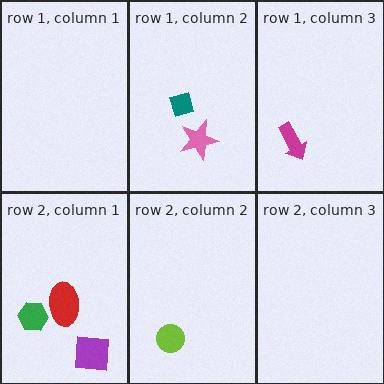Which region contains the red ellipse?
The row 2, column 1 region.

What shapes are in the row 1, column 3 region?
The magenta arrow.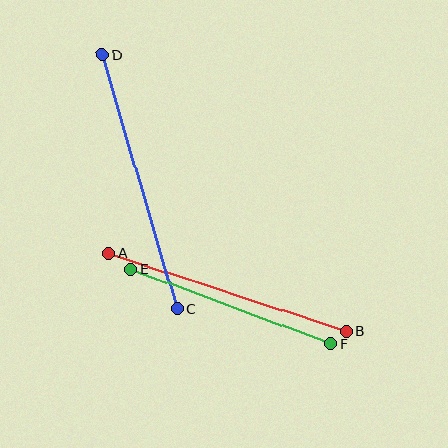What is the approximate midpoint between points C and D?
The midpoint is at approximately (140, 182) pixels.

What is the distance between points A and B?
The distance is approximately 249 pixels.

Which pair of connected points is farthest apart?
Points C and D are farthest apart.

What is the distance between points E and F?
The distance is approximately 213 pixels.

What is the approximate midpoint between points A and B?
The midpoint is at approximately (228, 292) pixels.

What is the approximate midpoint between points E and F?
The midpoint is at approximately (231, 306) pixels.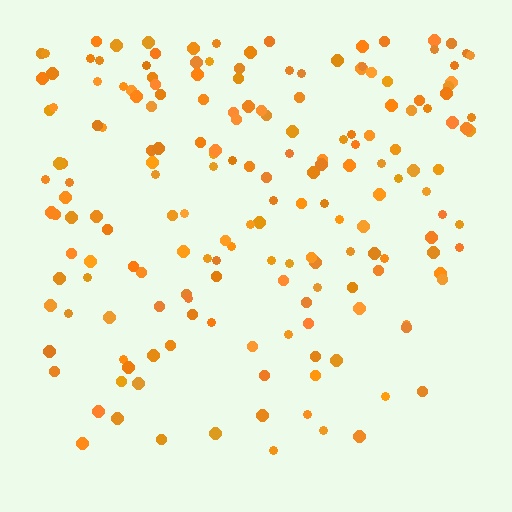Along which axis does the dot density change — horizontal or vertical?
Vertical.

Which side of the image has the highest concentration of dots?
The top.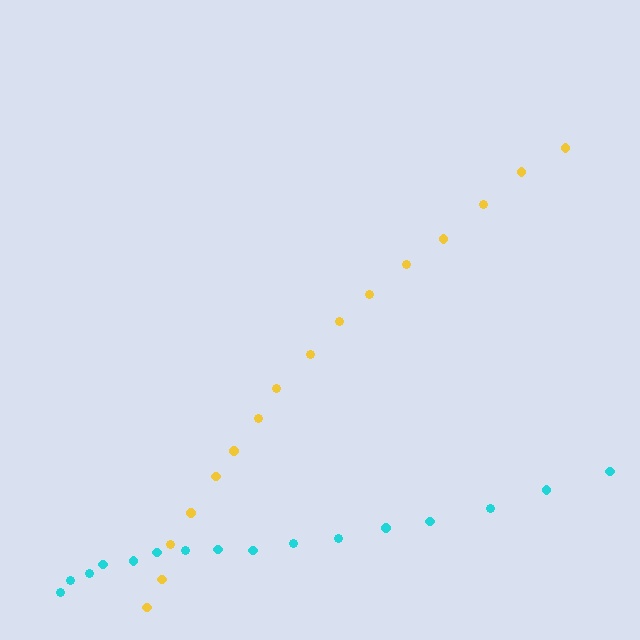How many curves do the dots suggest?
There are 2 distinct paths.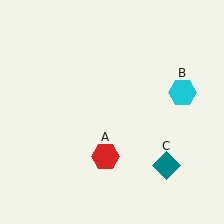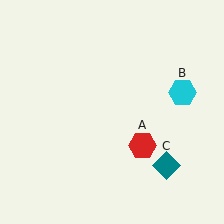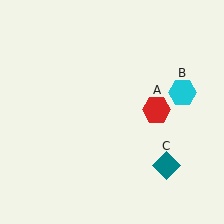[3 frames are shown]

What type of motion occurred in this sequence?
The red hexagon (object A) rotated counterclockwise around the center of the scene.